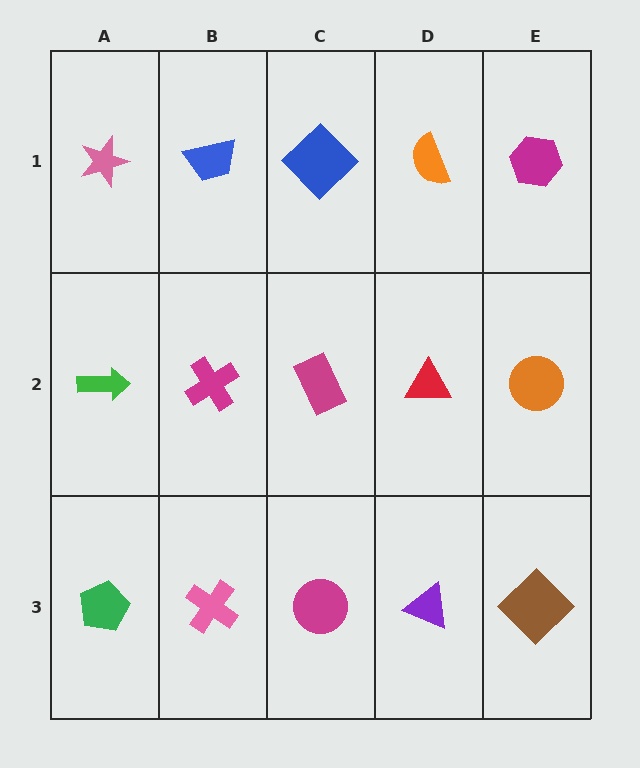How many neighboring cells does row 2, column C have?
4.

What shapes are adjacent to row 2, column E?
A magenta hexagon (row 1, column E), a brown diamond (row 3, column E), a red triangle (row 2, column D).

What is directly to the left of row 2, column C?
A magenta cross.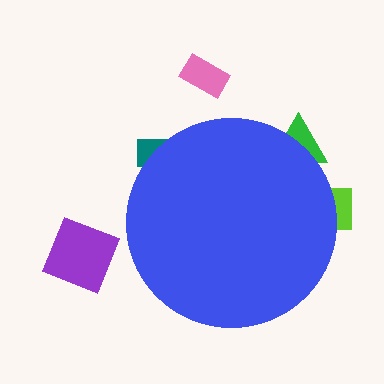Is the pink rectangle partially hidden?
No, the pink rectangle is fully visible.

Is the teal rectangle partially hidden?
Yes, the teal rectangle is partially hidden behind the blue circle.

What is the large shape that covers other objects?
A blue circle.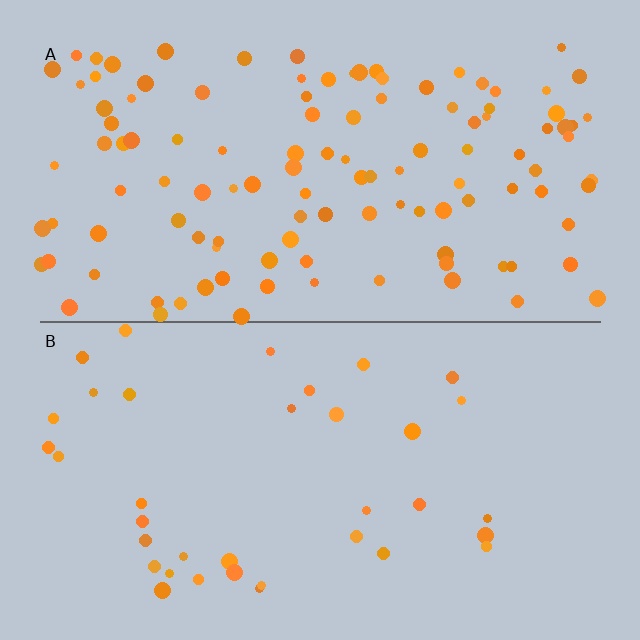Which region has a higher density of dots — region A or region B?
A (the top).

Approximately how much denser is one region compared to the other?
Approximately 3.2× — region A over region B.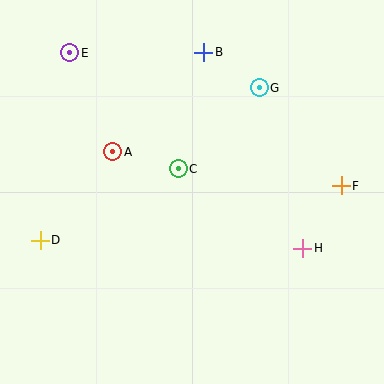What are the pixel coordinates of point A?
Point A is at (113, 152).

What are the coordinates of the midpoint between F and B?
The midpoint between F and B is at (272, 119).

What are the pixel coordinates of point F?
Point F is at (341, 186).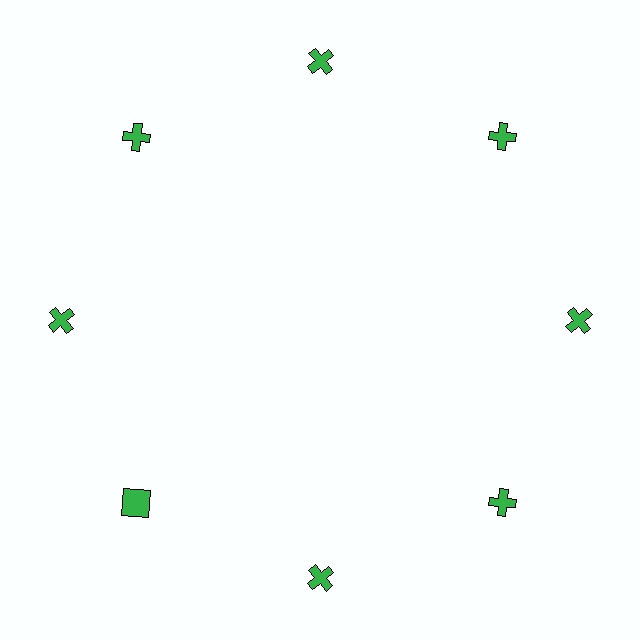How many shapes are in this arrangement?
There are 8 shapes arranged in a ring pattern.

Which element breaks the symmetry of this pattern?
The green square at roughly the 8 o'clock position breaks the symmetry. All other shapes are green crosses.